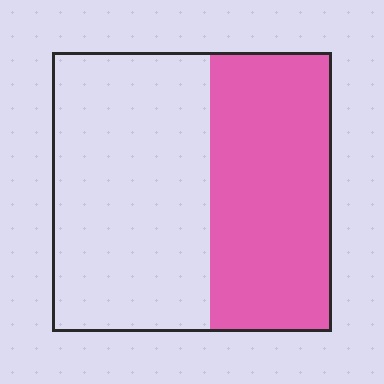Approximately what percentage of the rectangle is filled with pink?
Approximately 45%.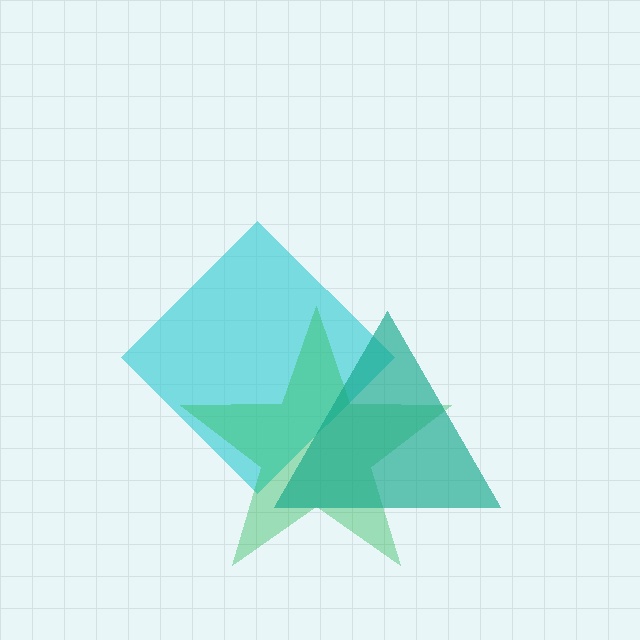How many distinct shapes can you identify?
There are 3 distinct shapes: a cyan diamond, a green star, a teal triangle.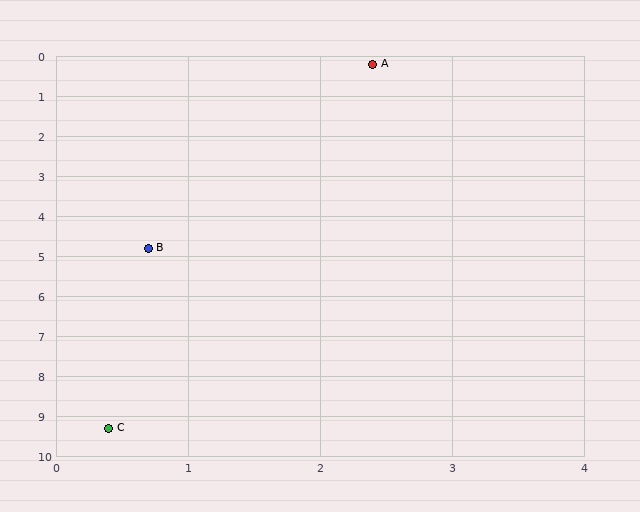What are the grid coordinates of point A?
Point A is at approximately (2.4, 0.2).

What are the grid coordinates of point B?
Point B is at approximately (0.7, 4.8).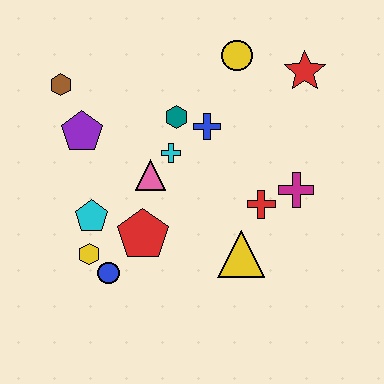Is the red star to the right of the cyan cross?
Yes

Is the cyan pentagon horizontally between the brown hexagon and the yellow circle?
Yes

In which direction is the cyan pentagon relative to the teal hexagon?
The cyan pentagon is below the teal hexagon.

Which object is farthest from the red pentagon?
The red star is farthest from the red pentagon.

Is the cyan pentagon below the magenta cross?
Yes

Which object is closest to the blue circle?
The yellow hexagon is closest to the blue circle.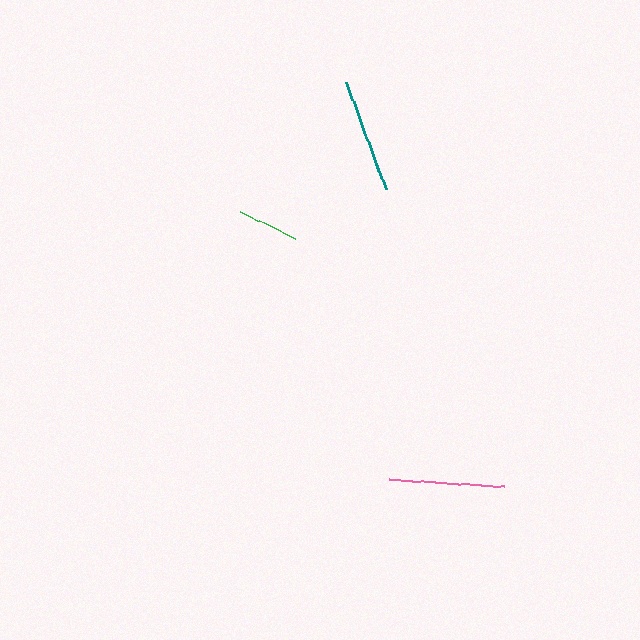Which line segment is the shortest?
The green line is the shortest at approximately 61 pixels.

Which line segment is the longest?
The pink line is the longest at approximately 116 pixels.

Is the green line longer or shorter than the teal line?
The teal line is longer than the green line.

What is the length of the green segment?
The green segment is approximately 61 pixels long.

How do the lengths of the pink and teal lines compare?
The pink and teal lines are approximately the same length.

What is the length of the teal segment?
The teal segment is approximately 114 pixels long.